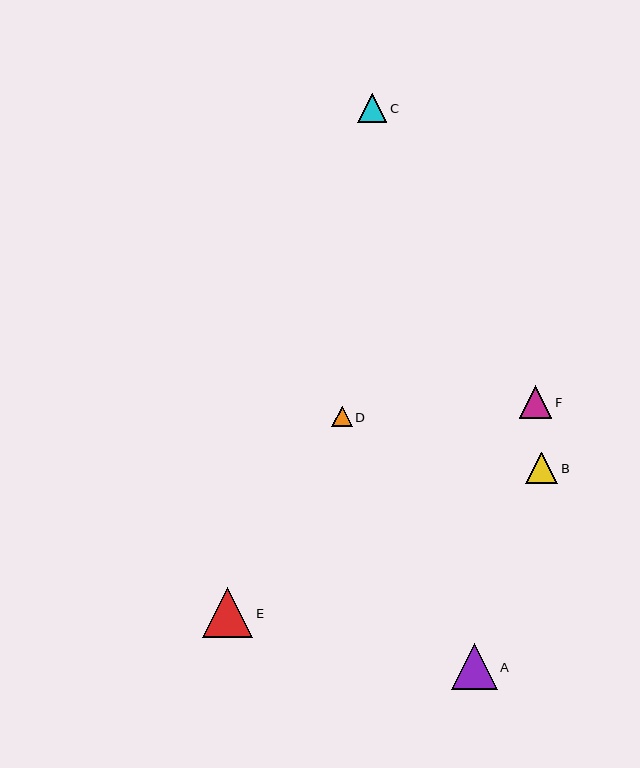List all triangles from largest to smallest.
From largest to smallest: E, A, F, B, C, D.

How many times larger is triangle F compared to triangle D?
Triangle F is approximately 1.6 times the size of triangle D.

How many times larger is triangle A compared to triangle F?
Triangle A is approximately 1.4 times the size of triangle F.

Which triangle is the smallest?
Triangle D is the smallest with a size of approximately 20 pixels.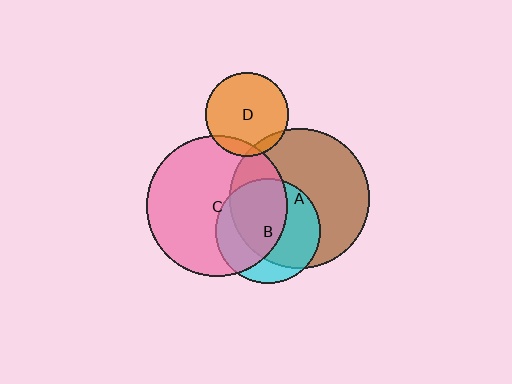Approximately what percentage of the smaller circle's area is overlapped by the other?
Approximately 10%.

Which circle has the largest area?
Circle C (pink).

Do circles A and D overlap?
Yes.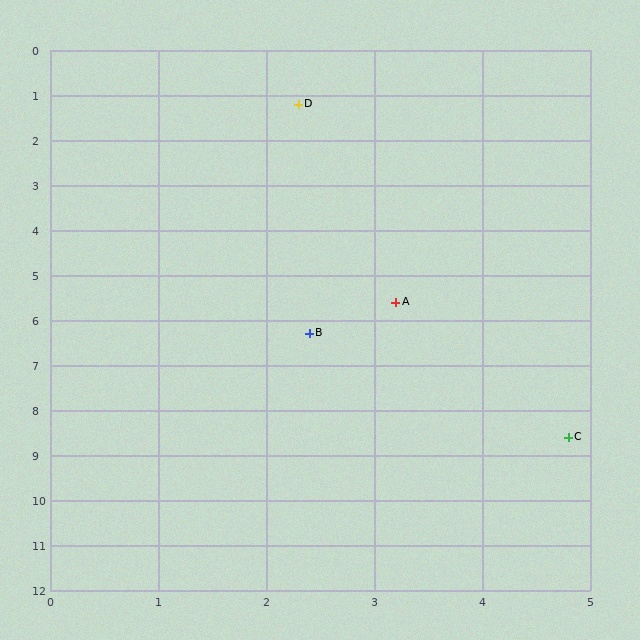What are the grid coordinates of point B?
Point B is at approximately (2.4, 6.3).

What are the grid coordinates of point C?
Point C is at approximately (4.8, 8.6).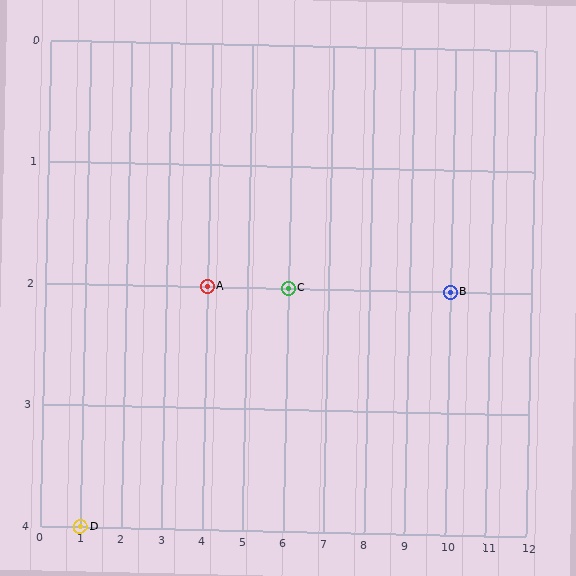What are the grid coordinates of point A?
Point A is at grid coordinates (4, 2).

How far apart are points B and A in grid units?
Points B and A are 6 columns apart.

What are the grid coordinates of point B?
Point B is at grid coordinates (10, 2).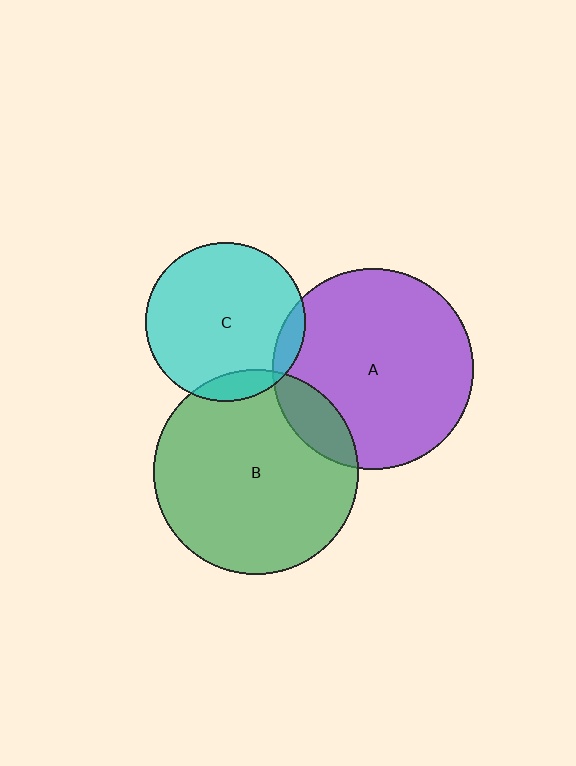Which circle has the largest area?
Circle B (green).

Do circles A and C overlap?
Yes.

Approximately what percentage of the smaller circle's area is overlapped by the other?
Approximately 10%.